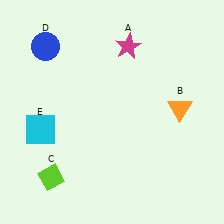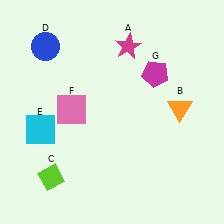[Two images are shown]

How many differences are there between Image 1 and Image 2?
There are 2 differences between the two images.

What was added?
A pink square (F), a magenta pentagon (G) were added in Image 2.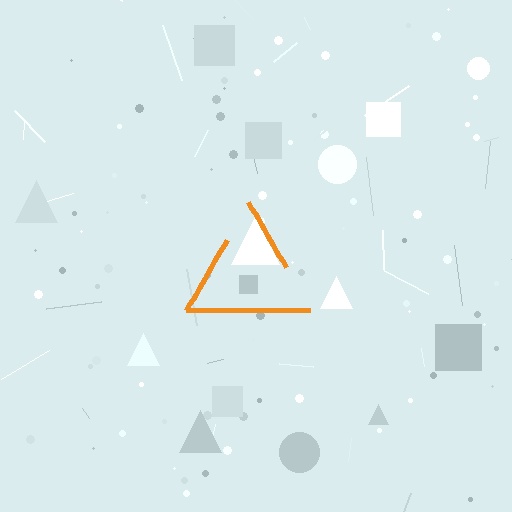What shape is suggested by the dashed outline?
The dashed outline suggests a triangle.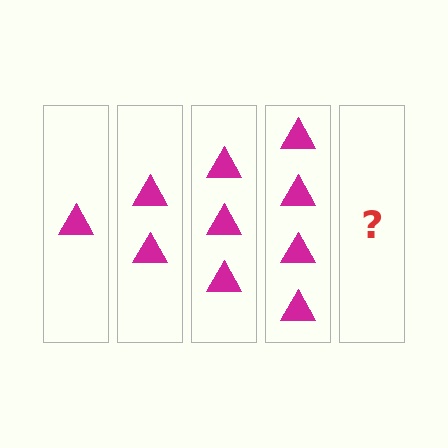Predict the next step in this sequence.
The next step is 5 triangles.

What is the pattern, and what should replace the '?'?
The pattern is that each step adds one more triangle. The '?' should be 5 triangles.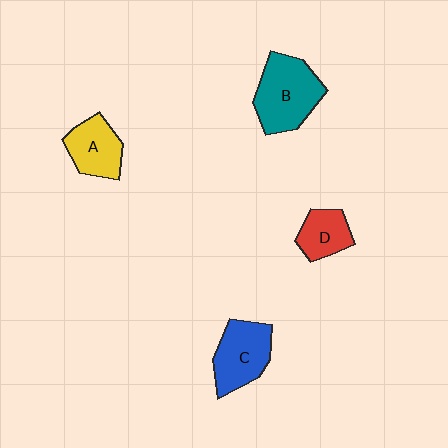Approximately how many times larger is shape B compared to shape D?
Approximately 1.9 times.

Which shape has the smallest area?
Shape D (red).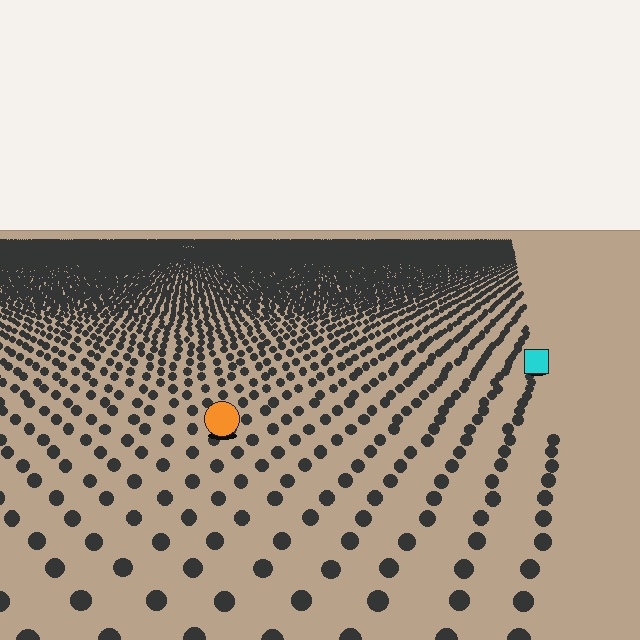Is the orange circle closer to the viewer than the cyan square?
Yes. The orange circle is closer — you can tell from the texture gradient: the ground texture is coarser near it.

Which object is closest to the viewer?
The orange circle is closest. The texture marks near it are larger and more spread out.